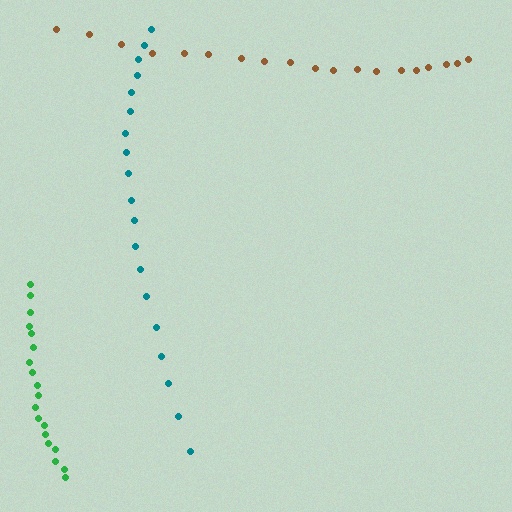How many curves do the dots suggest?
There are 3 distinct paths.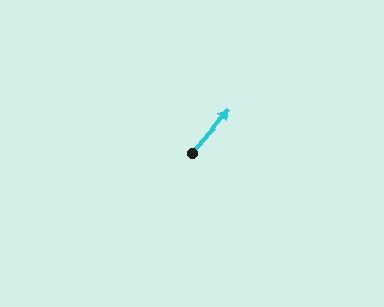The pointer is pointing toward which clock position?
Roughly 1 o'clock.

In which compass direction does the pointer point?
Northeast.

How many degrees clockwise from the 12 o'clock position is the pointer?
Approximately 41 degrees.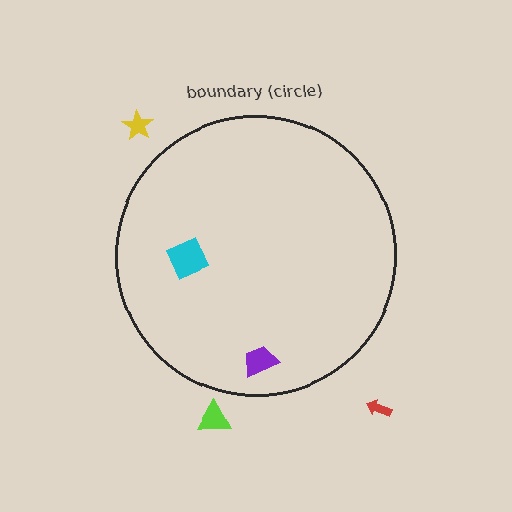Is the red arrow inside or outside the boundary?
Outside.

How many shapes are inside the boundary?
2 inside, 3 outside.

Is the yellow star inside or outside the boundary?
Outside.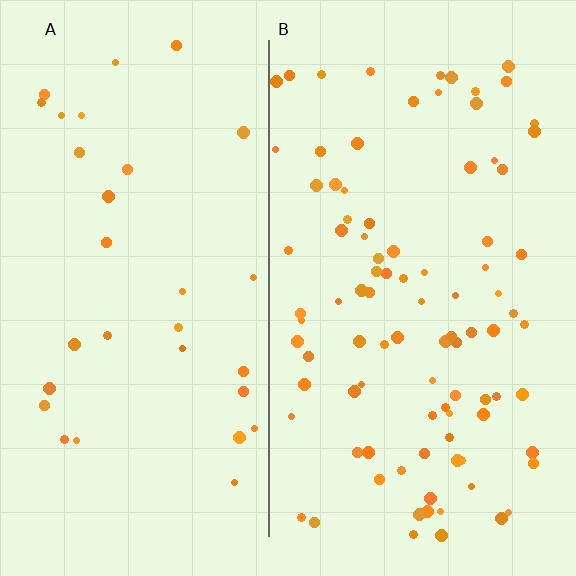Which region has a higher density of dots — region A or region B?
B (the right).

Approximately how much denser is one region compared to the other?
Approximately 3.0× — region B over region A.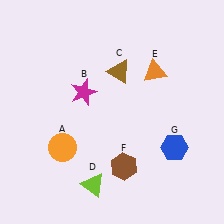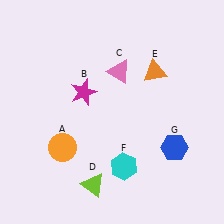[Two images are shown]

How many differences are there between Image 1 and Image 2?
There are 2 differences between the two images.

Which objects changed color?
C changed from brown to pink. F changed from brown to cyan.